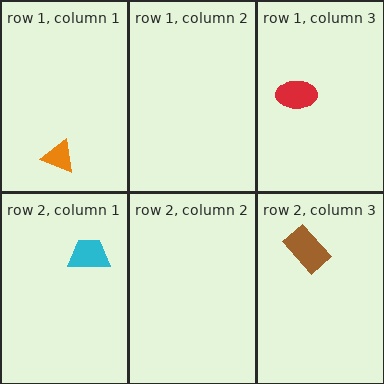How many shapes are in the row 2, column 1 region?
1.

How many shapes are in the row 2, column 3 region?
1.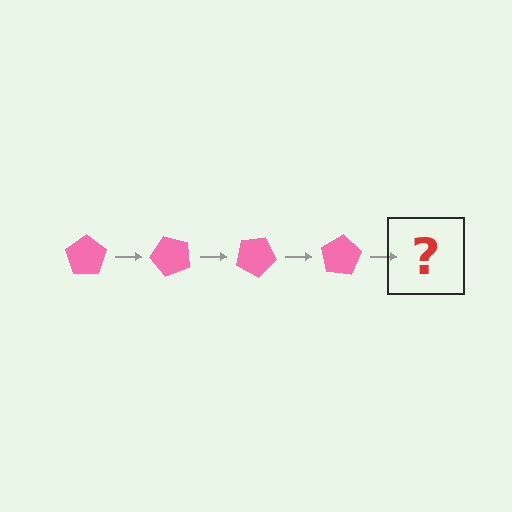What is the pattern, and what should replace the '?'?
The pattern is that the pentagon rotates 50 degrees each step. The '?' should be a pink pentagon rotated 200 degrees.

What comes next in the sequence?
The next element should be a pink pentagon rotated 200 degrees.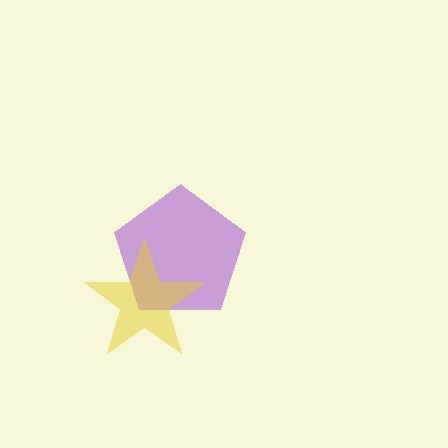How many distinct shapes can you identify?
There are 2 distinct shapes: a purple pentagon, a yellow star.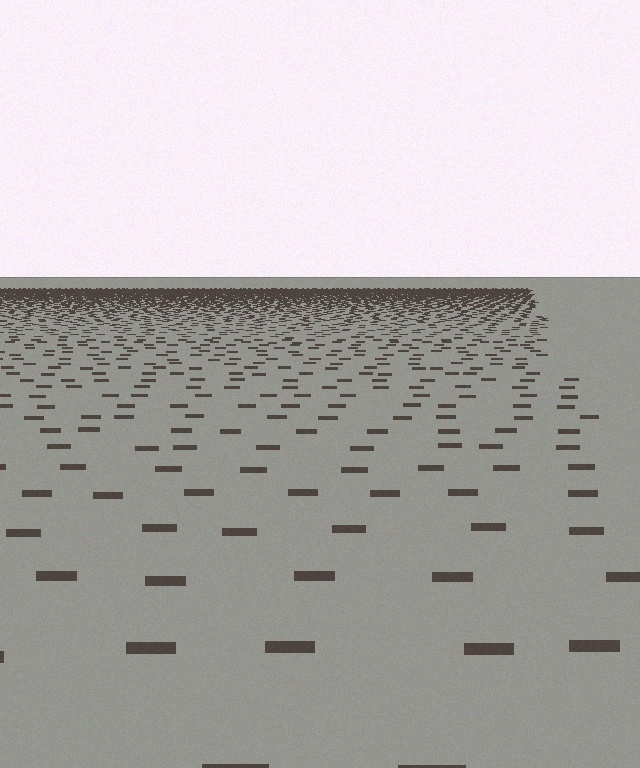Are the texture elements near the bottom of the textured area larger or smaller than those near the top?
Larger. Near the bottom, elements are closer to the viewer and appear at a bigger on-screen size.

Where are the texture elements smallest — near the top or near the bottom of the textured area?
Near the top.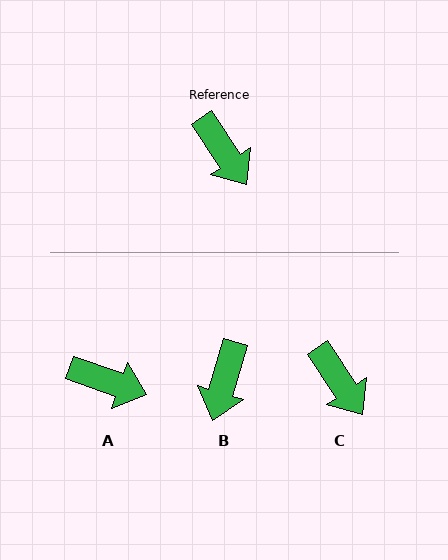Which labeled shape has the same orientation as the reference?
C.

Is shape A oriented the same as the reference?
No, it is off by about 36 degrees.